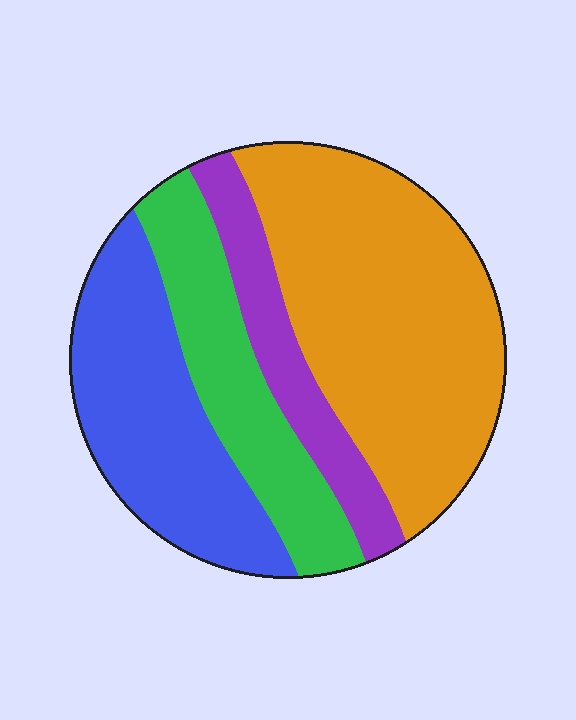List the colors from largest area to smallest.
From largest to smallest: orange, blue, green, purple.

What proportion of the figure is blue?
Blue covers roughly 25% of the figure.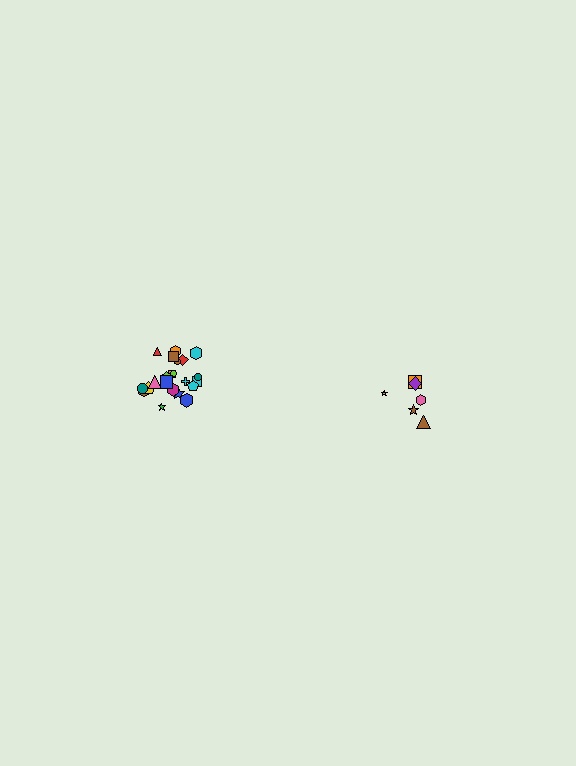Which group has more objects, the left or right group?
The left group.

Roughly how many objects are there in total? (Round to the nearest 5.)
Roughly 30 objects in total.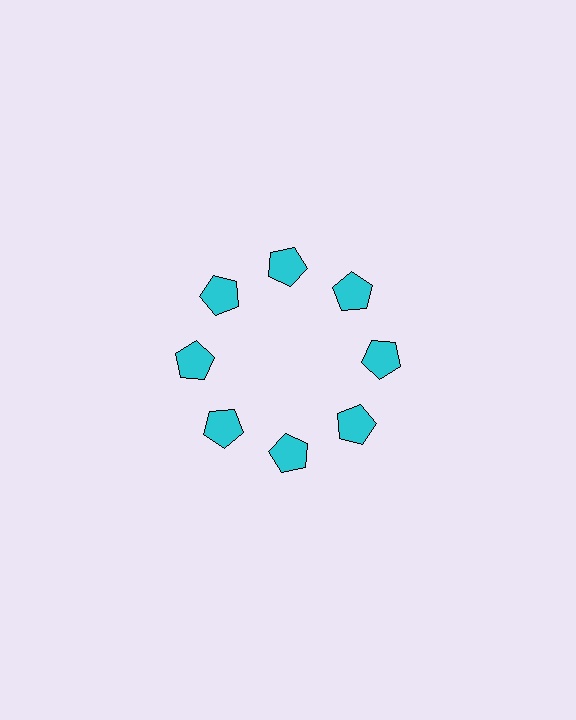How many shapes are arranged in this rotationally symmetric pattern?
There are 8 shapes, arranged in 8 groups of 1.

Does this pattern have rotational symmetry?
Yes, this pattern has 8-fold rotational symmetry. It looks the same after rotating 45 degrees around the center.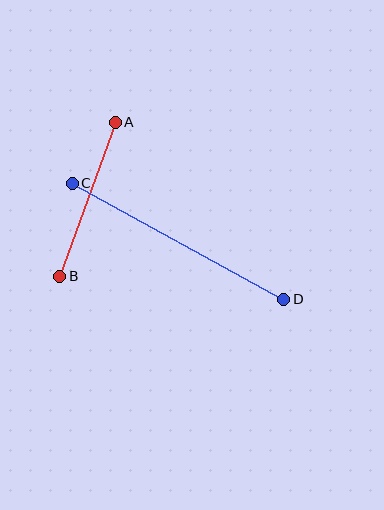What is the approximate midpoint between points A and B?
The midpoint is at approximately (87, 199) pixels.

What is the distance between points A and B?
The distance is approximately 164 pixels.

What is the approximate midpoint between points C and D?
The midpoint is at approximately (178, 241) pixels.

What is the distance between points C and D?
The distance is approximately 241 pixels.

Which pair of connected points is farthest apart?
Points C and D are farthest apart.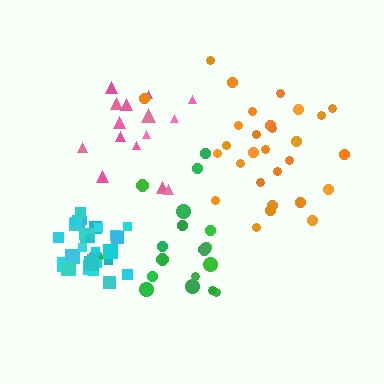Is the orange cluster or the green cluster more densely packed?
Green.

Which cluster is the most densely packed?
Cyan.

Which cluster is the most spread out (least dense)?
Orange.